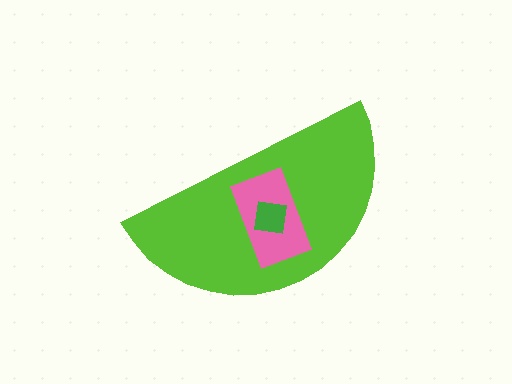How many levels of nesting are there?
3.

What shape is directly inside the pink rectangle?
The green square.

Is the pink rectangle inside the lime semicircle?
Yes.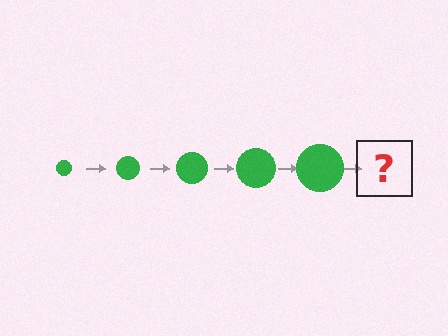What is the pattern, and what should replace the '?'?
The pattern is that the circle gets progressively larger each step. The '?' should be a green circle, larger than the previous one.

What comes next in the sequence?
The next element should be a green circle, larger than the previous one.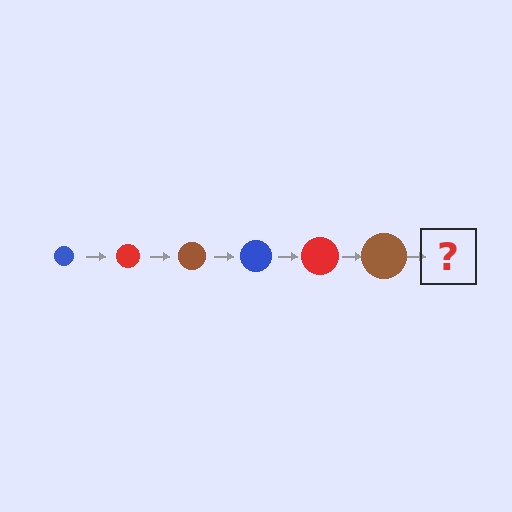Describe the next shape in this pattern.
It should be a blue circle, larger than the previous one.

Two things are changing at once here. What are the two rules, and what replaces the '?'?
The two rules are that the circle grows larger each step and the color cycles through blue, red, and brown. The '?' should be a blue circle, larger than the previous one.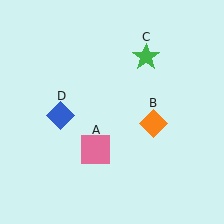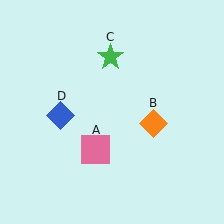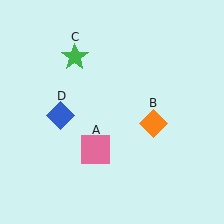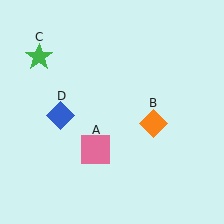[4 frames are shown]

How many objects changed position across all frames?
1 object changed position: green star (object C).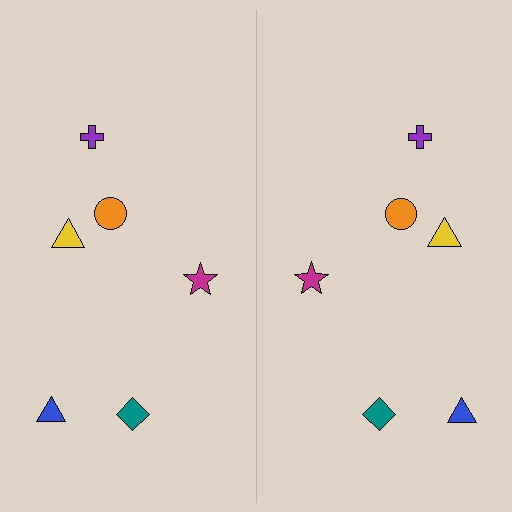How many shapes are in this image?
There are 12 shapes in this image.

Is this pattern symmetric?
Yes, this pattern has bilateral (reflection) symmetry.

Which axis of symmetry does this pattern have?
The pattern has a vertical axis of symmetry running through the center of the image.